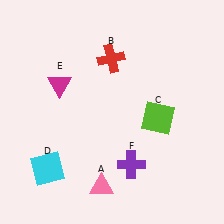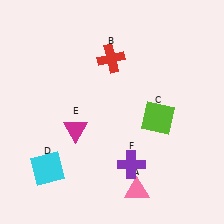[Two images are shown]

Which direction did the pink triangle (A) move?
The pink triangle (A) moved right.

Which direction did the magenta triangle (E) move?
The magenta triangle (E) moved down.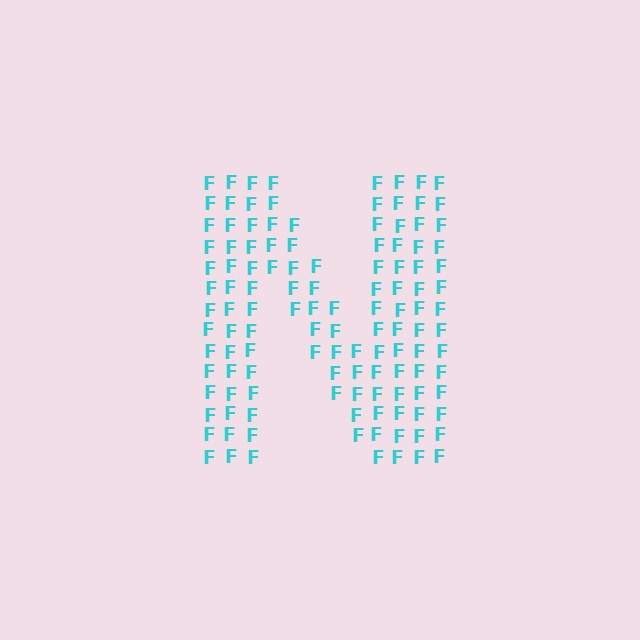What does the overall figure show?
The overall figure shows the letter N.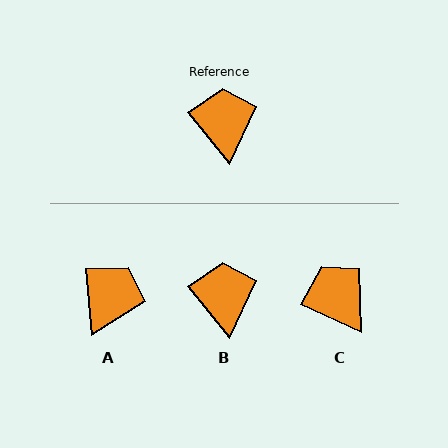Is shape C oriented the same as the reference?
No, it is off by about 26 degrees.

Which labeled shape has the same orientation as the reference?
B.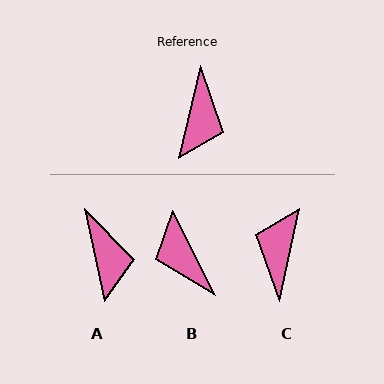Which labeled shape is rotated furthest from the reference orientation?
C, about 179 degrees away.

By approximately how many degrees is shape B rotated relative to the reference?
Approximately 140 degrees clockwise.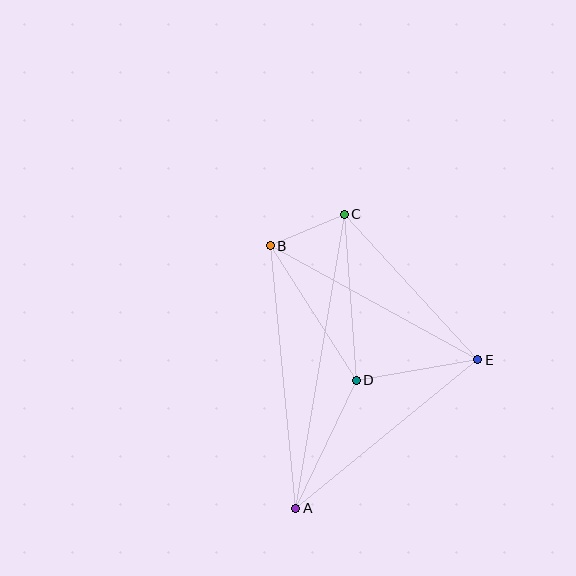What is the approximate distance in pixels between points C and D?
The distance between C and D is approximately 167 pixels.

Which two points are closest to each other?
Points B and C are closest to each other.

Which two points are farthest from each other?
Points A and C are farthest from each other.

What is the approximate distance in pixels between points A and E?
The distance between A and E is approximately 235 pixels.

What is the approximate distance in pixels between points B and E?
The distance between B and E is approximately 237 pixels.